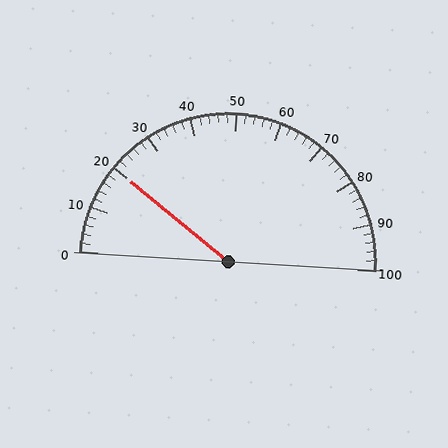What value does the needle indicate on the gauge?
The needle indicates approximately 20.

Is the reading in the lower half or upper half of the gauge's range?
The reading is in the lower half of the range (0 to 100).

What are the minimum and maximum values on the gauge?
The gauge ranges from 0 to 100.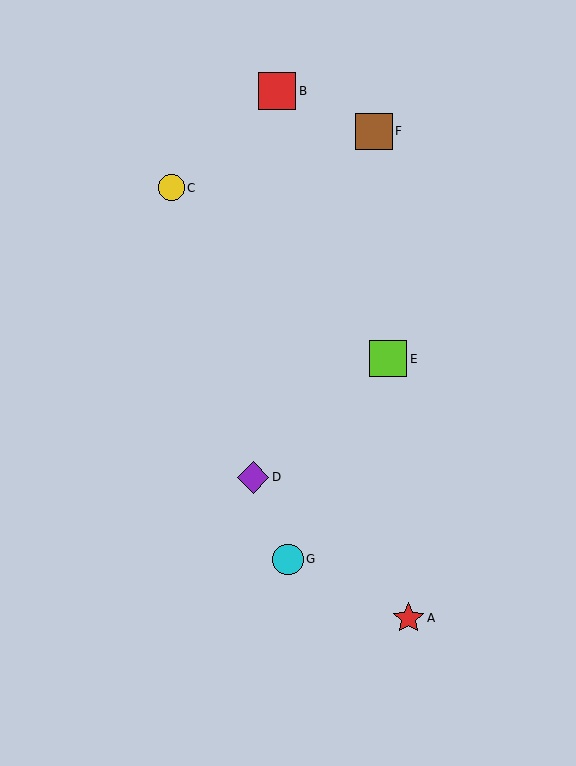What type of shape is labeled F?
Shape F is a brown square.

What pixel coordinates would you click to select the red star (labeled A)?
Click at (408, 618) to select the red star A.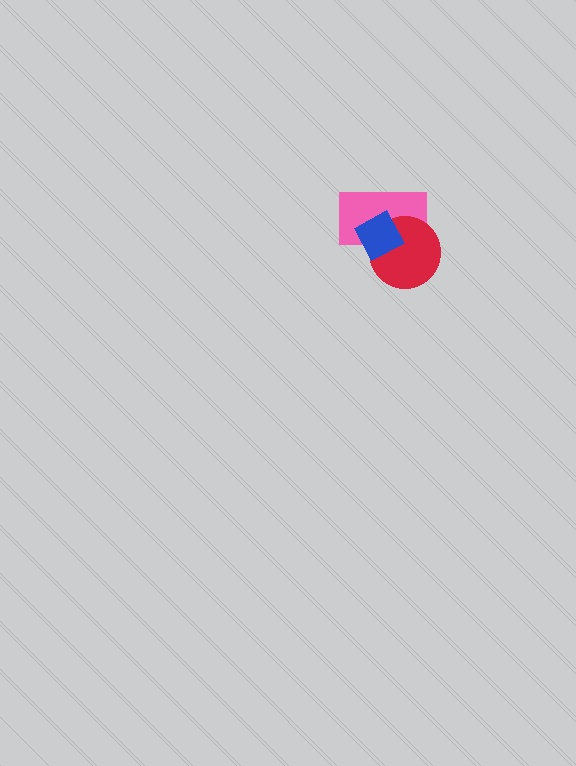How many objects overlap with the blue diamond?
2 objects overlap with the blue diamond.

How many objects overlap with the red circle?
2 objects overlap with the red circle.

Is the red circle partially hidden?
Yes, it is partially covered by another shape.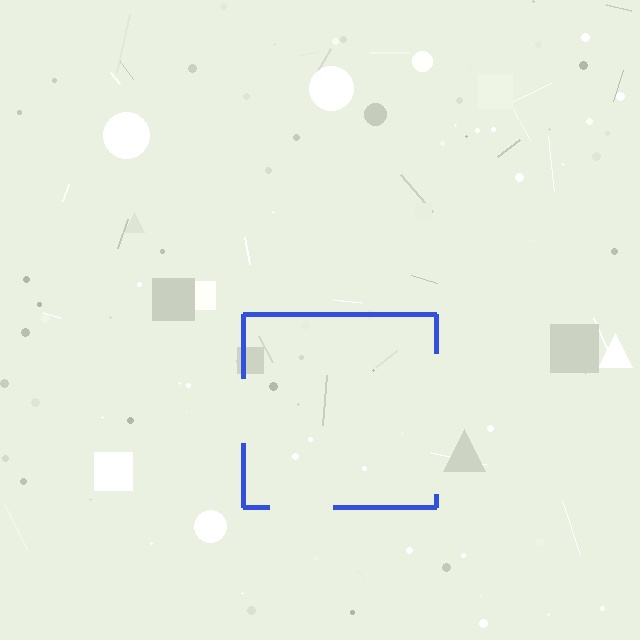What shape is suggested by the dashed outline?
The dashed outline suggests a square.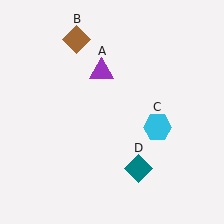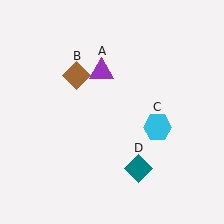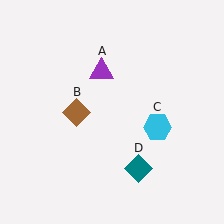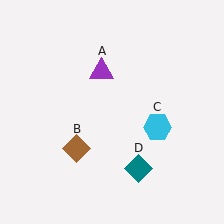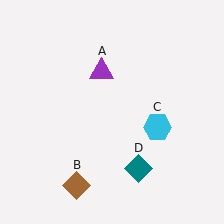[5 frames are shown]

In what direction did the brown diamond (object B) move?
The brown diamond (object B) moved down.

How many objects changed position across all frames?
1 object changed position: brown diamond (object B).